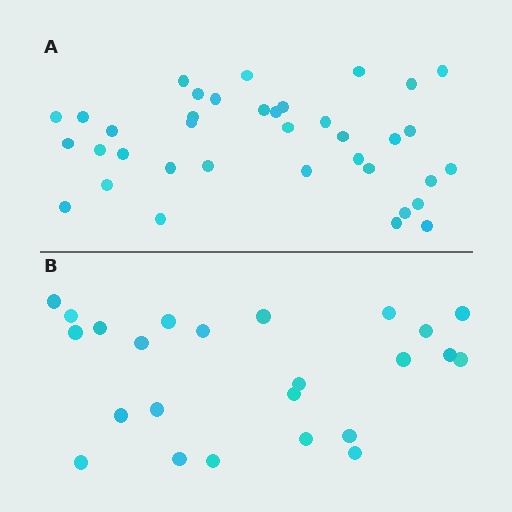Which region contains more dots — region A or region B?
Region A (the top region) has more dots.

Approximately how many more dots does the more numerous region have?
Region A has approximately 15 more dots than region B.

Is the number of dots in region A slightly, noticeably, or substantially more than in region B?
Region A has substantially more. The ratio is roughly 1.5 to 1.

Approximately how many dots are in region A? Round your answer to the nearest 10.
About 40 dots. (The exact count is 37, which rounds to 40.)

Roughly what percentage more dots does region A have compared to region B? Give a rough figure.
About 55% more.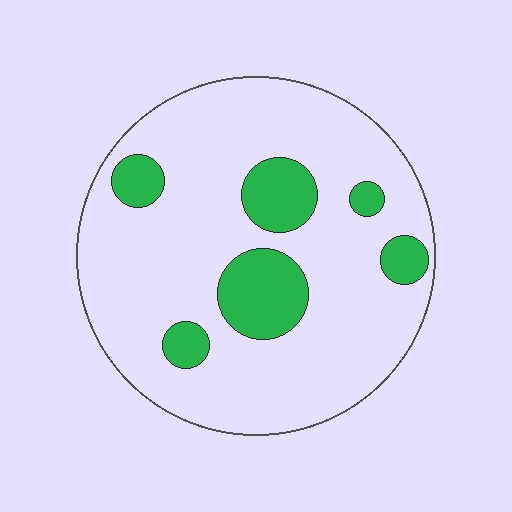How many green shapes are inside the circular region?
6.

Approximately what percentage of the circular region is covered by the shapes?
Approximately 20%.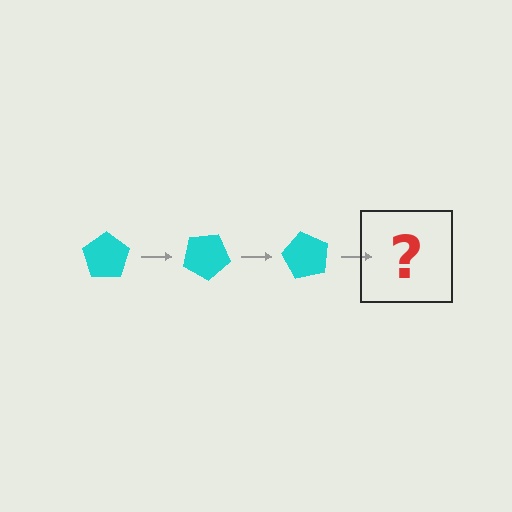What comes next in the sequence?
The next element should be a cyan pentagon rotated 90 degrees.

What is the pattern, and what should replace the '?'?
The pattern is that the pentagon rotates 30 degrees each step. The '?' should be a cyan pentagon rotated 90 degrees.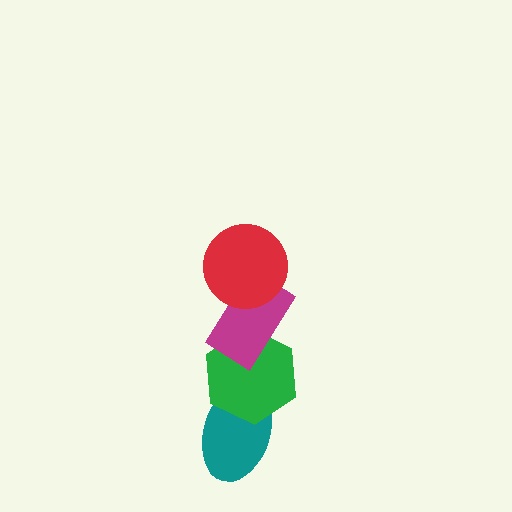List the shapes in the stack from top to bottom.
From top to bottom: the red circle, the magenta rectangle, the green hexagon, the teal ellipse.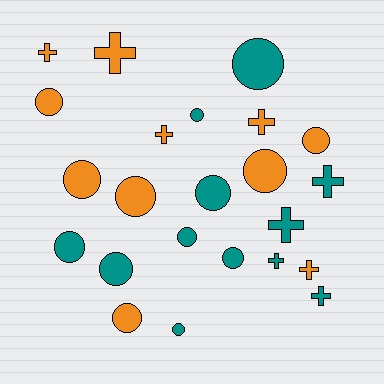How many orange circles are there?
There are 6 orange circles.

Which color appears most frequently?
Teal, with 12 objects.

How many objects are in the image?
There are 23 objects.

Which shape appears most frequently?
Circle, with 14 objects.